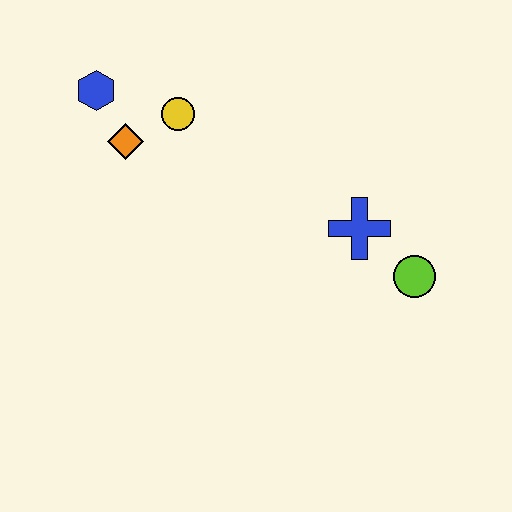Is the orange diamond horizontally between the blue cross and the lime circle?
No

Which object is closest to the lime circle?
The blue cross is closest to the lime circle.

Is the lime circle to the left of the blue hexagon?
No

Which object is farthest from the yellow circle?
The lime circle is farthest from the yellow circle.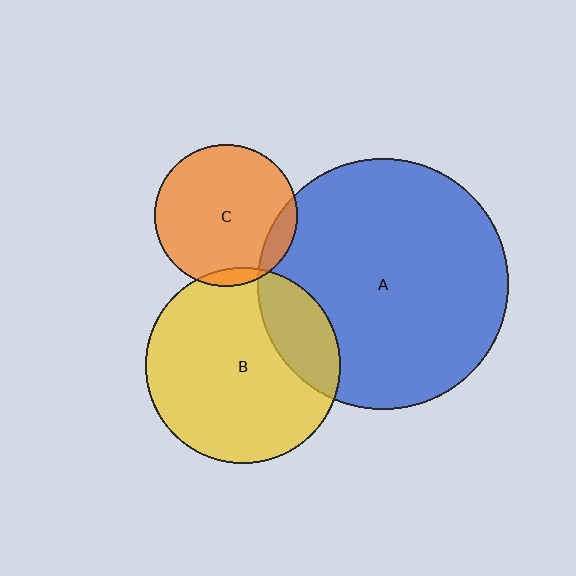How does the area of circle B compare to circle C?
Approximately 1.9 times.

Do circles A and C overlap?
Yes.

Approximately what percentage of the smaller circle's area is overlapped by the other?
Approximately 10%.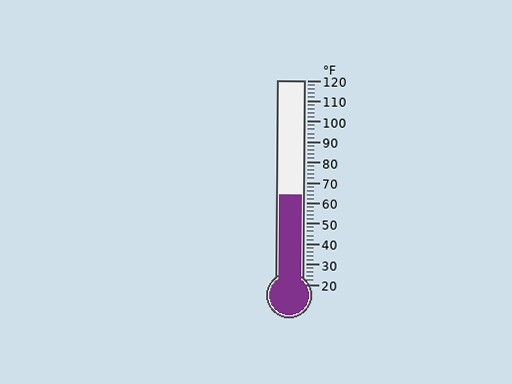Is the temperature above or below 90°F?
The temperature is below 90°F.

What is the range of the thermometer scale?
The thermometer scale ranges from 20°F to 120°F.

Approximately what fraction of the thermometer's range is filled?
The thermometer is filled to approximately 45% of its range.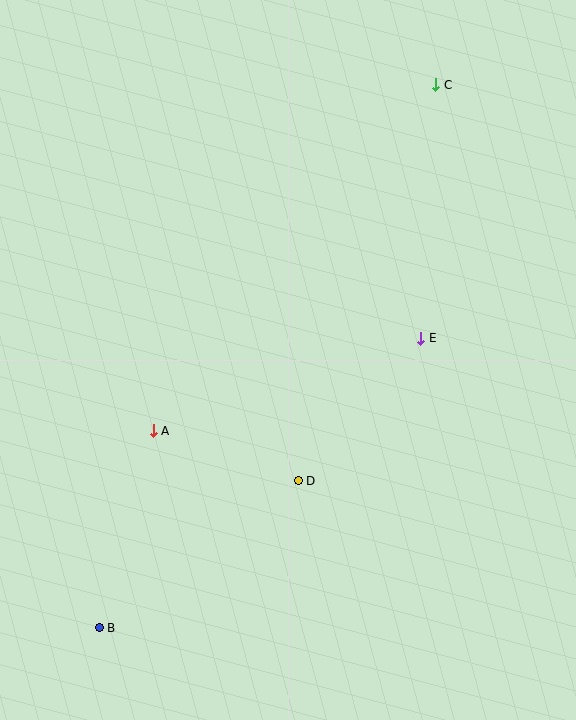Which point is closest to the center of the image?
Point D at (298, 481) is closest to the center.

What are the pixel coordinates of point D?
Point D is at (298, 481).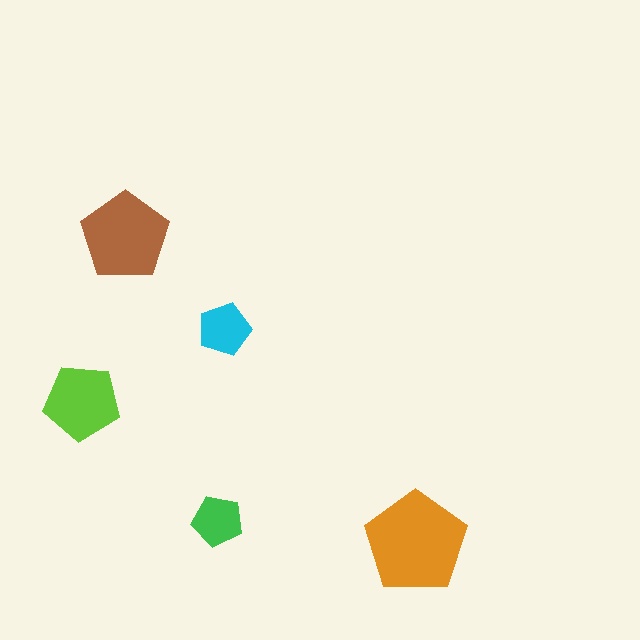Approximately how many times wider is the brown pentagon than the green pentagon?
About 2 times wider.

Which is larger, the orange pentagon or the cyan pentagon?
The orange one.